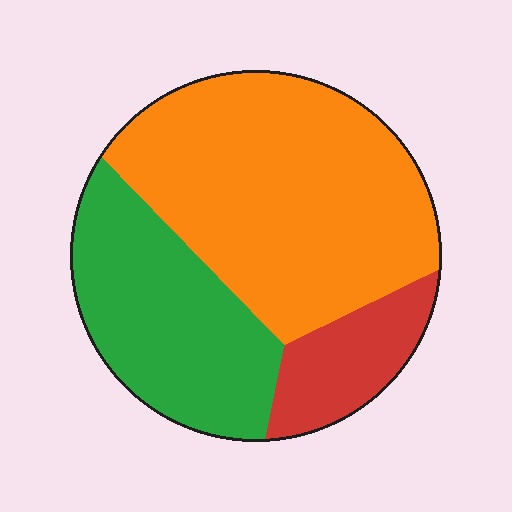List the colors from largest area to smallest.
From largest to smallest: orange, green, red.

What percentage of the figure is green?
Green covers about 30% of the figure.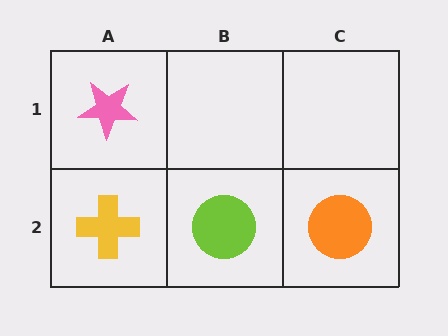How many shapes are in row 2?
3 shapes.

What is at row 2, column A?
A yellow cross.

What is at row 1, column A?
A pink star.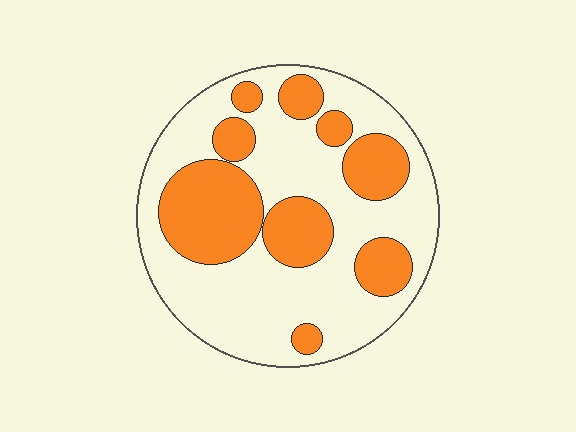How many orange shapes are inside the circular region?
9.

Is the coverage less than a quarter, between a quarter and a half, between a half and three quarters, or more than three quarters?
Between a quarter and a half.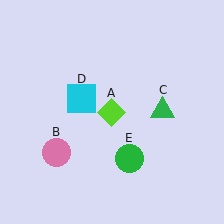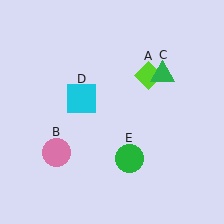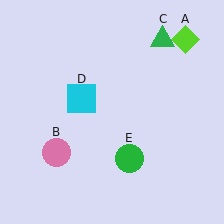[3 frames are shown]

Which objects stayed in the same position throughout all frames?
Pink circle (object B) and cyan square (object D) and green circle (object E) remained stationary.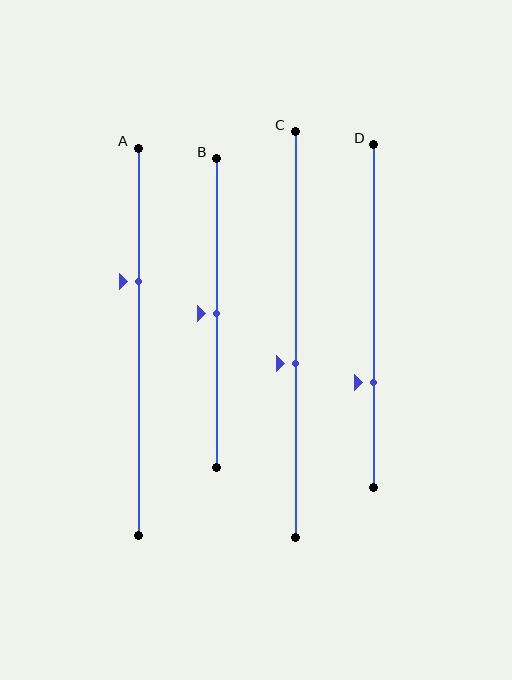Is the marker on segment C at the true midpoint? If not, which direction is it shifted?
No, the marker on segment C is shifted downward by about 7% of the segment length.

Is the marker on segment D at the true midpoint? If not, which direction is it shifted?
No, the marker on segment D is shifted downward by about 19% of the segment length.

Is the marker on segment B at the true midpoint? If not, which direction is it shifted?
Yes, the marker on segment B is at the true midpoint.